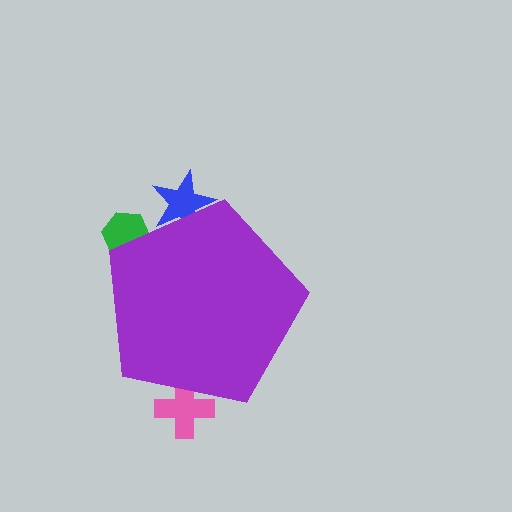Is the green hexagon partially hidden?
Yes, the green hexagon is partially hidden behind the purple pentagon.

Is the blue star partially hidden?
Yes, the blue star is partially hidden behind the purple pentagon.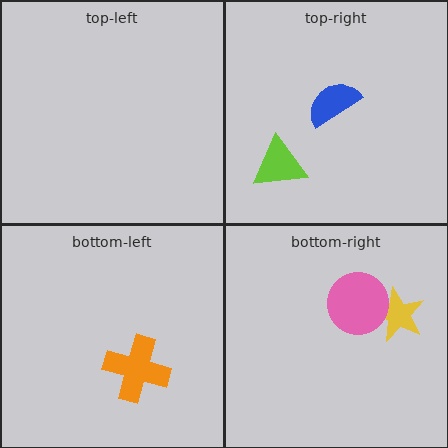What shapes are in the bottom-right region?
The yellow star, the pink circle.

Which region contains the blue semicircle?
The top-right region.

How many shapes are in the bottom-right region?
2.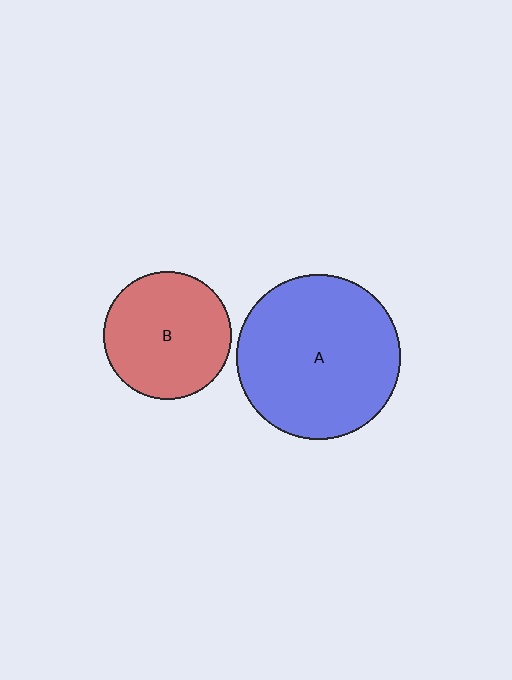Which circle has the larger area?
Circle A (blue).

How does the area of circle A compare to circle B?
Approximately 1.6 times.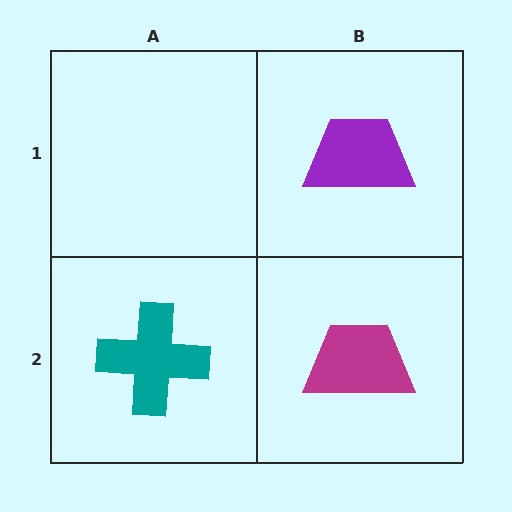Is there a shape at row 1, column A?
No, that cell is empty.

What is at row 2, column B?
A magenta trapezoid.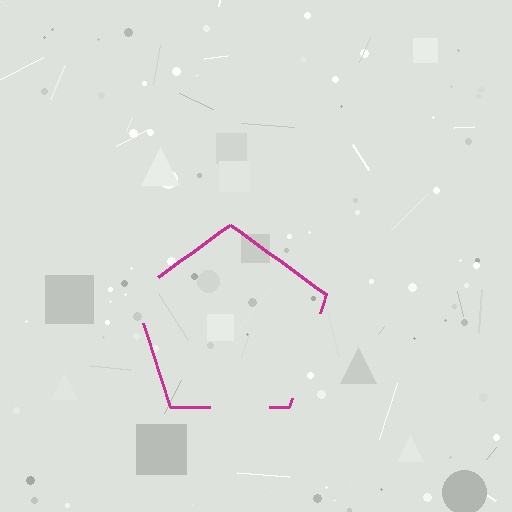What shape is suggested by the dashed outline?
The dashed outline suggests a pentagon.